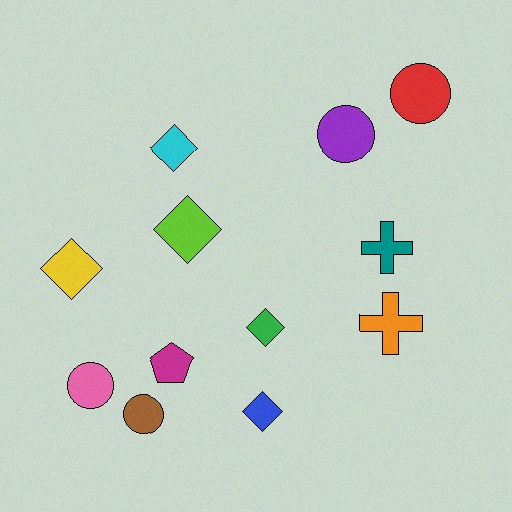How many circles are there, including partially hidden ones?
There are 4 circles.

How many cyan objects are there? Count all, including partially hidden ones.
There is 1 cyan object.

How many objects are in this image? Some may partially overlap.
There are 12 objects.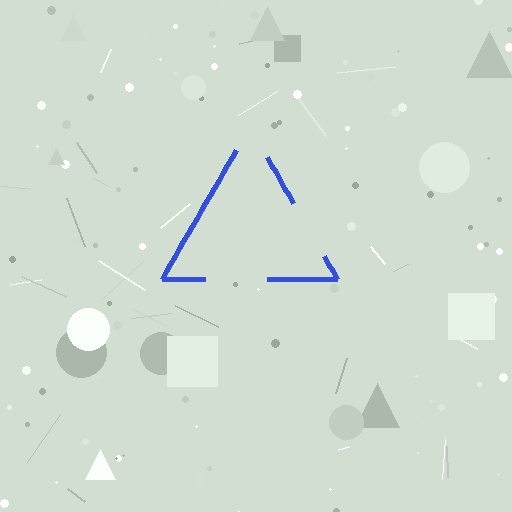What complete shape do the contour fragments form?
The contour fragments form a triangle.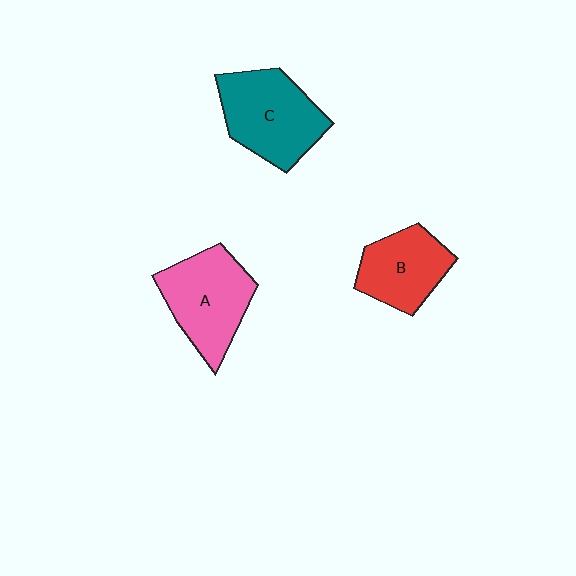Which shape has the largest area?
Shape C (teal).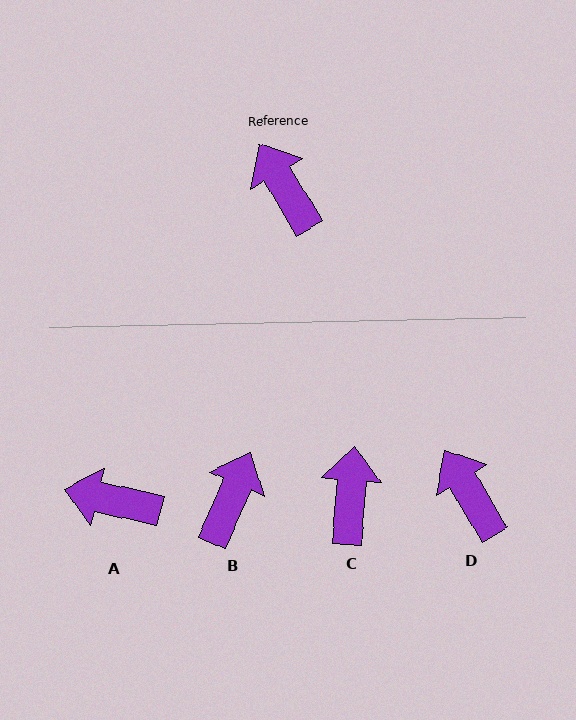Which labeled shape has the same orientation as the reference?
D.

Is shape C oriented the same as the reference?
No, it is off by about 35 degrees.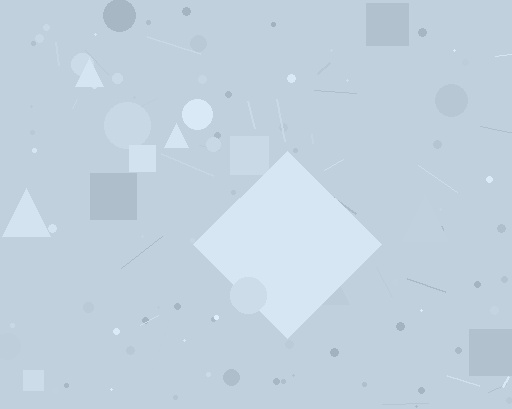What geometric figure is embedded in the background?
A diamond is embedded in the background.